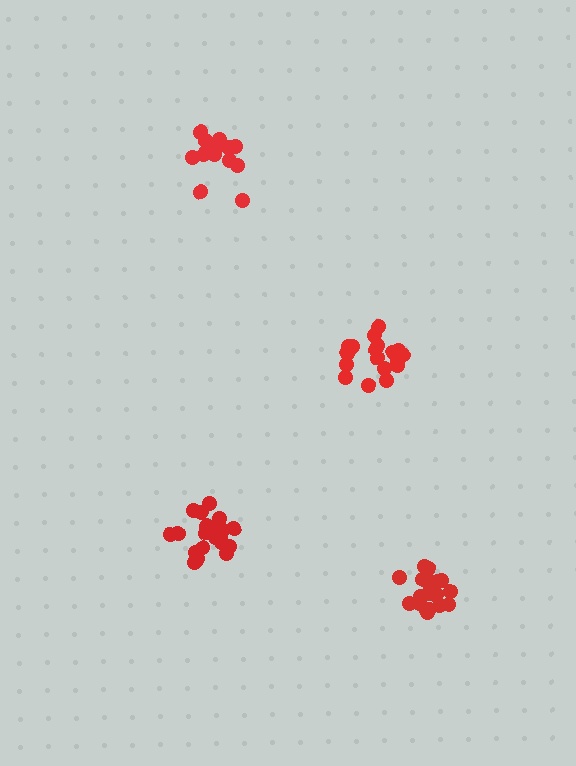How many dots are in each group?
Group 1: 20 dots, Group 2: 19 dots, Group 3: 15 dots, Group 4: 21 dots (75 total).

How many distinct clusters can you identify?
There are 4 distinct clusters.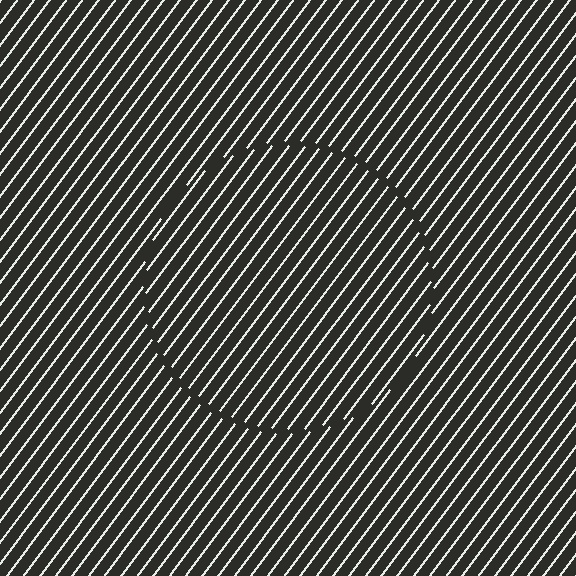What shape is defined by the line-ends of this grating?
An illusory circle. The interior of the shape contains the same grating, shifted by half a period — the contour is defined by the phase discontinuity where line-ends from the inner and outer gratings abut.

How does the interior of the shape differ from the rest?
The interior of the shape contains the same grating, shifted by half a period — the contour is defined by the phase discontinuity where line-ends from the inner and outer gratings abut.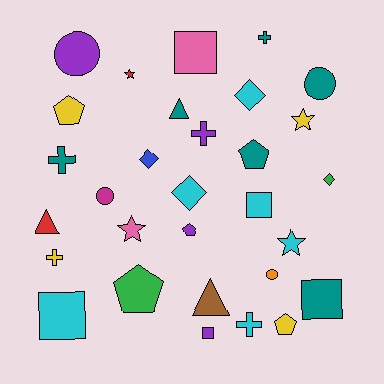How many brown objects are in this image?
There is 1 brown object.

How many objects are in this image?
There are 30 objects.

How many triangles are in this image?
There are 3 triangles.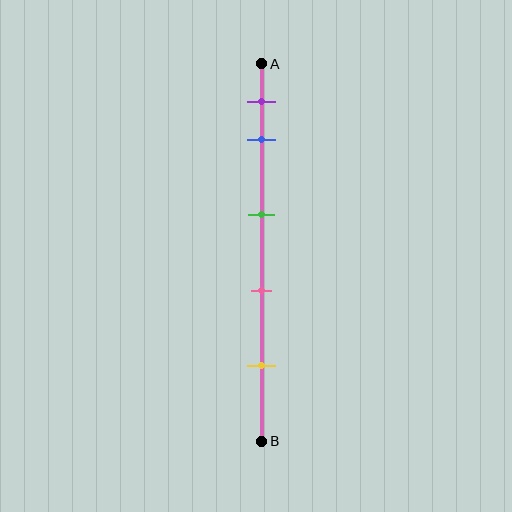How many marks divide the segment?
There are 5 marks dividing the segment.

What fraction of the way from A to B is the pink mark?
The pink mark is approximately 60% (0.6) of the way from A to B.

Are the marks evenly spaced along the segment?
No, the marks are not evenly spaced.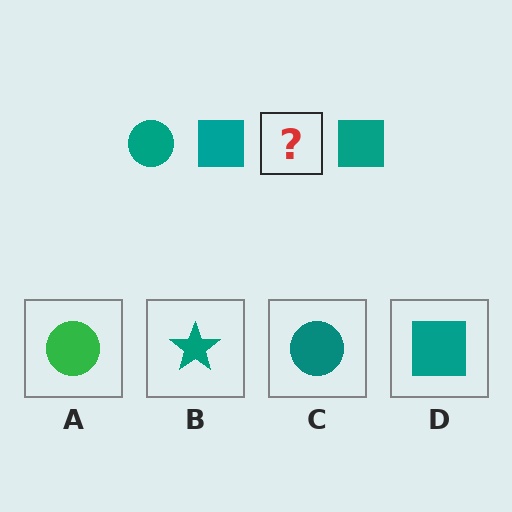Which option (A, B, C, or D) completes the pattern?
C.